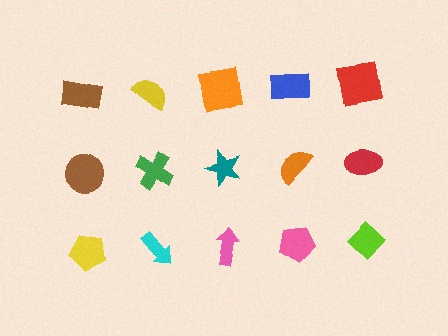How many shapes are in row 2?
5 shapes.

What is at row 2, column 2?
A green cross.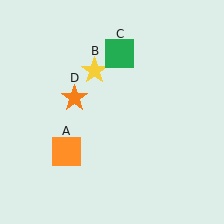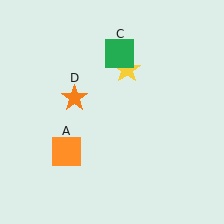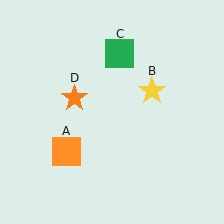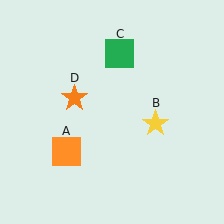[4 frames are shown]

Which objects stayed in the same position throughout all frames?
Orange square (object A) and green square (object C) and orange star (object D) remained stationary.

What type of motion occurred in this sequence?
The yellow star (object B) rotated clockwise around the center of the scene.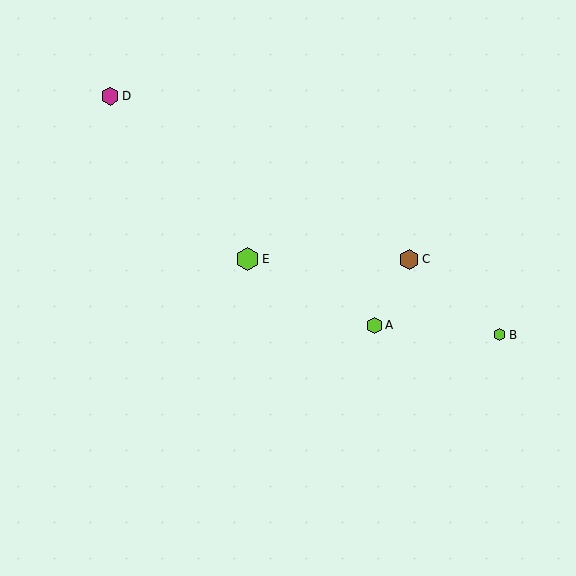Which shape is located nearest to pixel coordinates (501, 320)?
The lime hexagon (labeled B) at (499, 335) is nearest to that location.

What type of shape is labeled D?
Shape D is a magenta hexagon.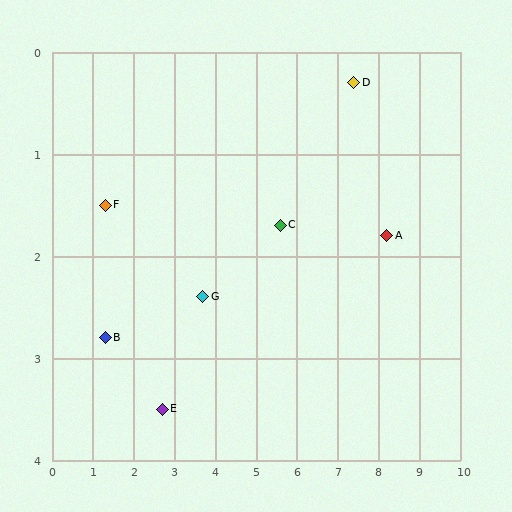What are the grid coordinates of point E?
Point E is at approximately (2.7, 3.5).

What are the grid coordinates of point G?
Point G is at approximately (3.7, 2.4).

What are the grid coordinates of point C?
Point C is at approximately (5.6, 1.7).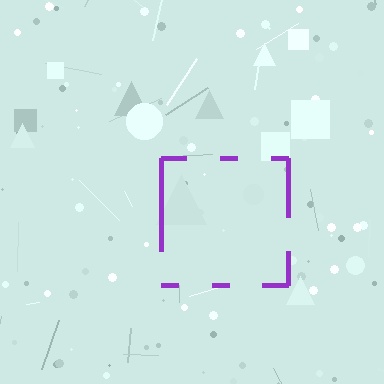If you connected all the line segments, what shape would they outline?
They would outline a square.